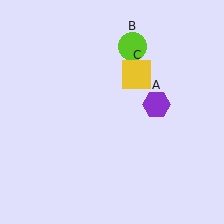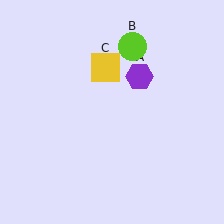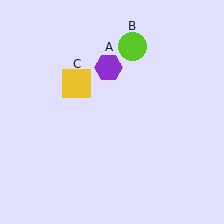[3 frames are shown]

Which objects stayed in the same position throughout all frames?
Lime circle (object B) remained stationary.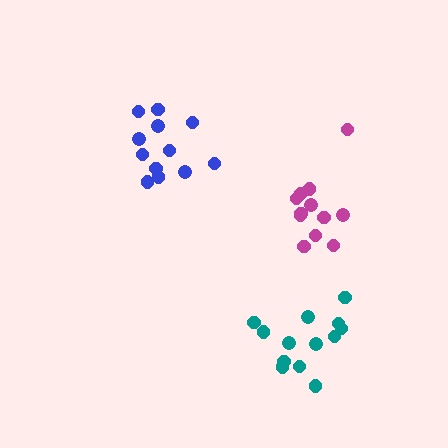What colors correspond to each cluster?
The clusters are colored: magenta, teal, blue.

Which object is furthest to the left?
The blue cluster is leftmost.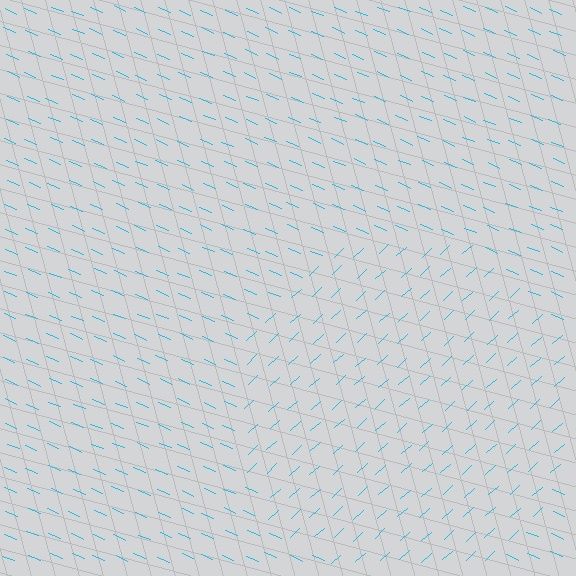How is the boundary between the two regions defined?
The boundary is defined purely by a change in line orientation (approximately 65 degrees difference). All lines are the same color and thickness.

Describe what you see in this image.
The image is filled with small cyan line segments. A circle region in the image has lines oriented differently from the surrounding lines, creating a visible texture boundary.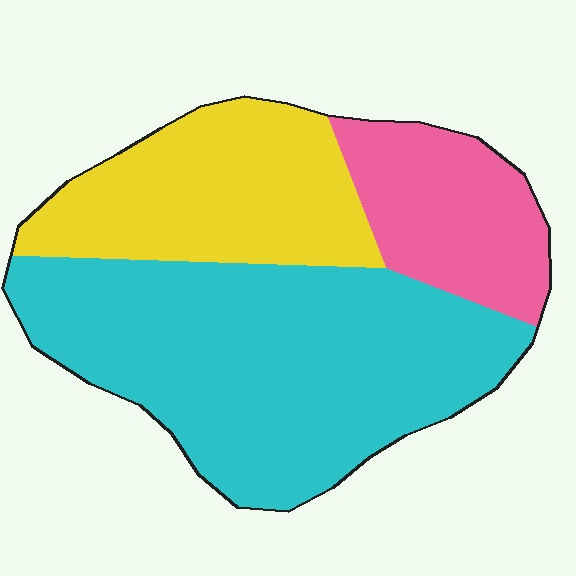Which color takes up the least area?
Pink, at roughly 20%.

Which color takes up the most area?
Cyan, at roughly 55%.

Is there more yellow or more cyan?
Cyan.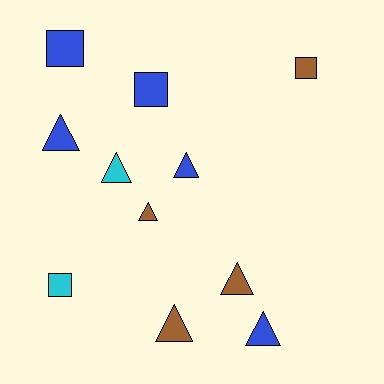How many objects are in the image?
There are 11 objects.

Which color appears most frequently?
Blue, with 5 objects.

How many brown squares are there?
There is 1 brown square.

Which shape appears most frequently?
Triangle, with 7 objects.